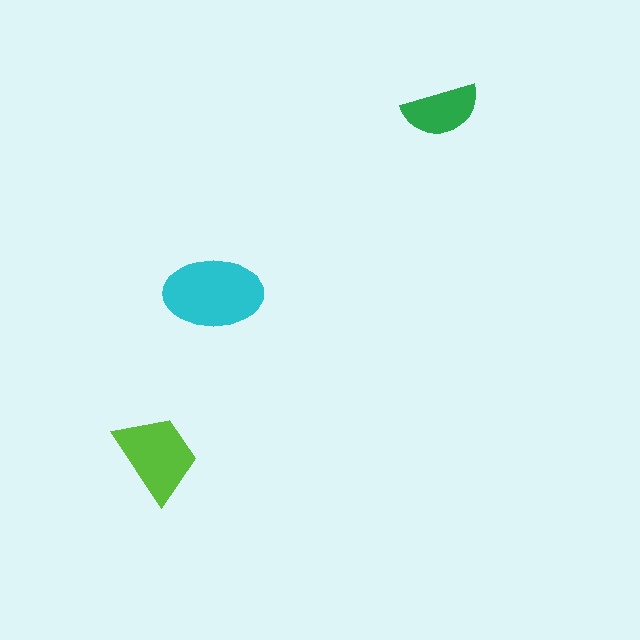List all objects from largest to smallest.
The cyan ellipse, the lime trapezoid, the green semicircle.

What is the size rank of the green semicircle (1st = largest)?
3rd.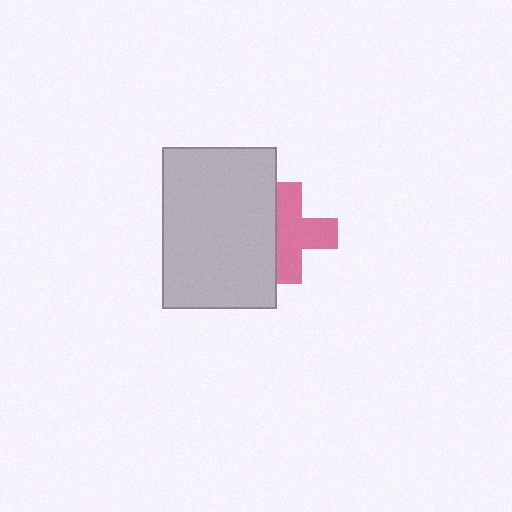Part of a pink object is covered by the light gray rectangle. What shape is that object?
It is a cross.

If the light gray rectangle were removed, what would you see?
You would see the complete pink cross.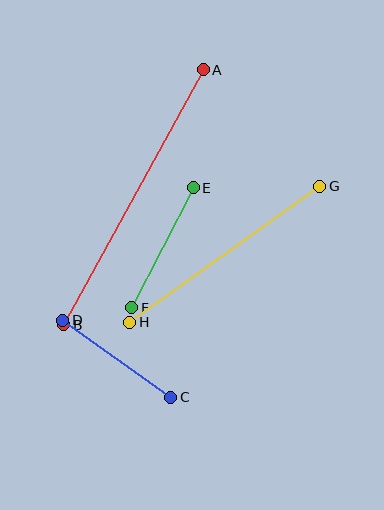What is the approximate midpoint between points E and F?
The midpoint is at approximately (163, 248) pixels.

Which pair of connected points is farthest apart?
Points A and B are farthest apart.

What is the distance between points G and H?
The distance is approximately 234 pixels.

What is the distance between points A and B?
The distance is approximately 290 pixels.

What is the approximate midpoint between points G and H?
The midpoint is at approximately (225, 254) pixels.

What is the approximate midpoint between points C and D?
The midpoint is at approximately (117, 359) pixels.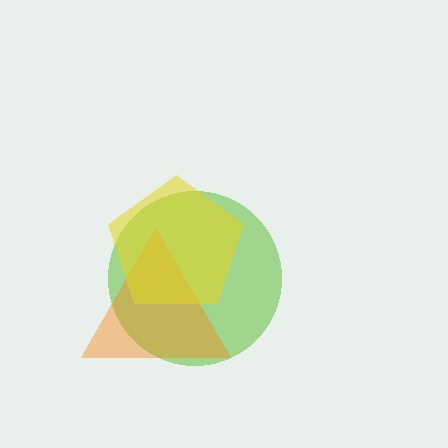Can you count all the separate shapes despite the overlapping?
Yes, there are 3 separate shapes.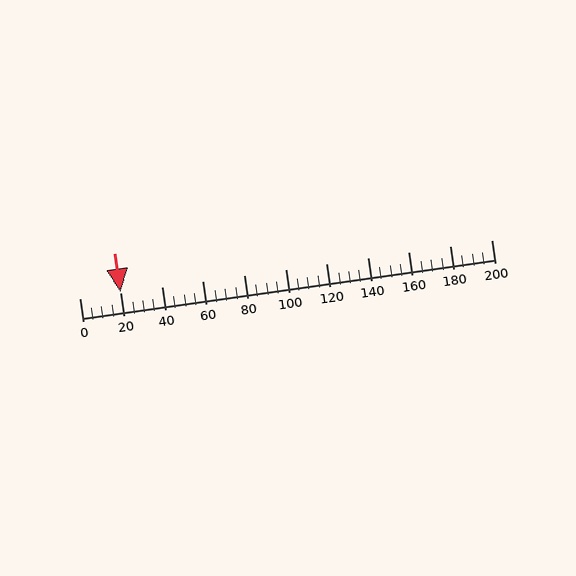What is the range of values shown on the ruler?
The ruler shows values from 0 to 200.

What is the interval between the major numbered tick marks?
The major tick marks are spaced 20 units apart.